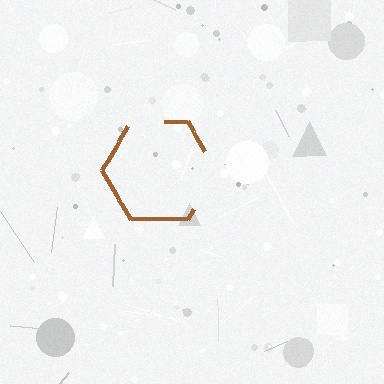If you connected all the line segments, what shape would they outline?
They would outline a hexagon.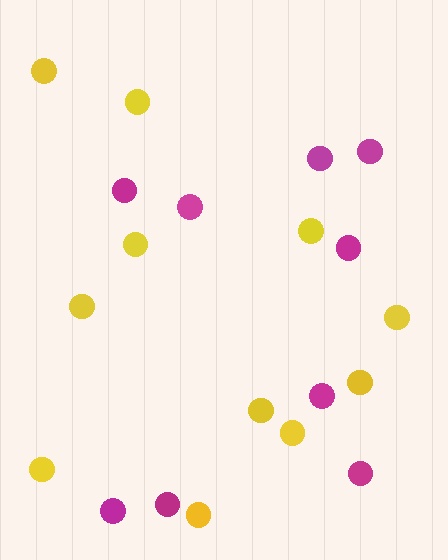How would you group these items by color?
There are 2 groups: one group of magenta circles (9) and one group of yellow circles (11).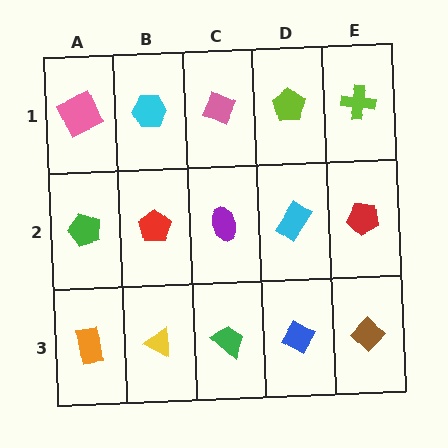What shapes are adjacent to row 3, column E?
A red pentagon (row 2, column E), a blue diamond (row 3, column D).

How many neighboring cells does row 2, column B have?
4.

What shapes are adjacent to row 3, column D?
A cyan rectangle (row 2, column D), a green trapezoid (row 3, column C), a brown diamond (row 3, column E).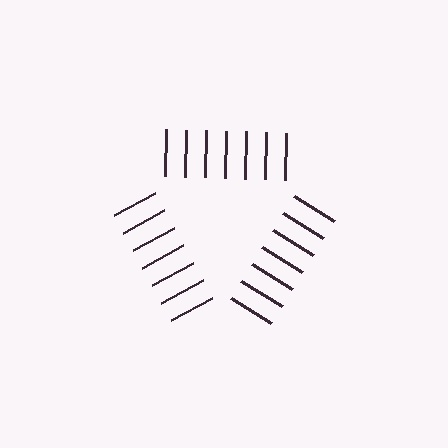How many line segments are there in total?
21 — 7 along each of the 3 edges.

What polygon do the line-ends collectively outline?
An illusory triangle — the line segments terminate on its edges but no continuous stroke is drawn.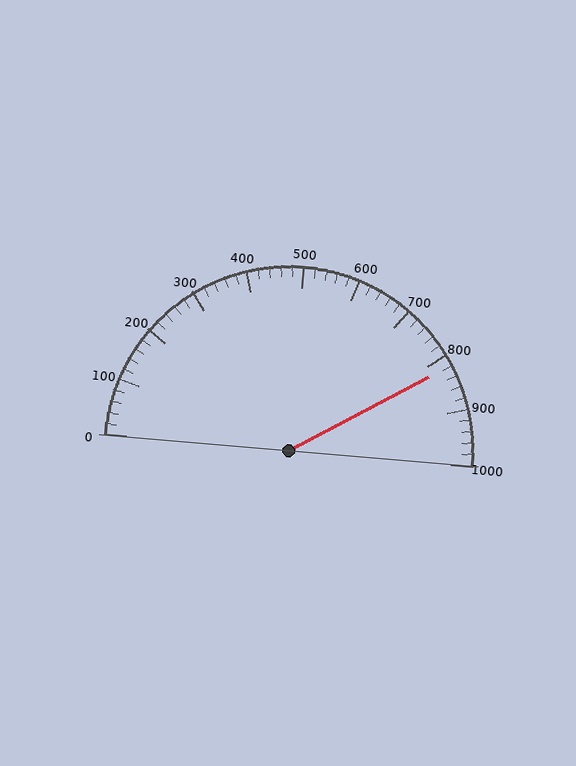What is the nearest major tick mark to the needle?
The nearest major tick mark is 800.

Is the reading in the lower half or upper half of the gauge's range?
The reading is in the upper half of the range (0 to 1000).